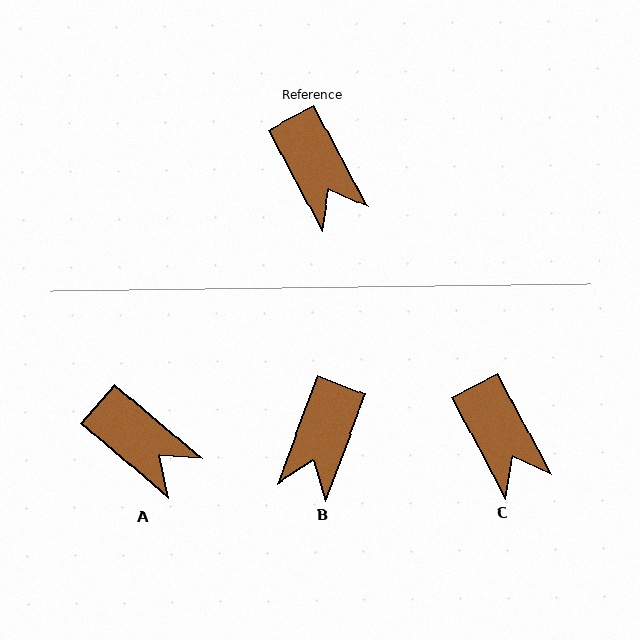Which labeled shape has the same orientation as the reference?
C.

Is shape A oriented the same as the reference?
No, it is off by about 21 degrees.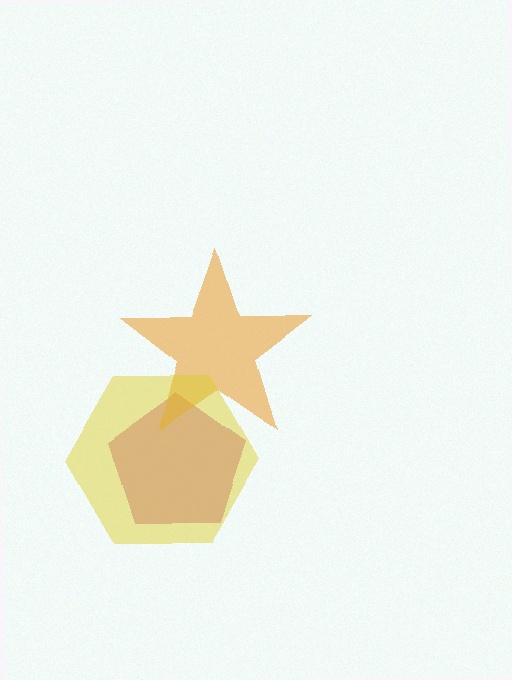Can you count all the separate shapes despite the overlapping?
Yes, there are 3 separate shapes.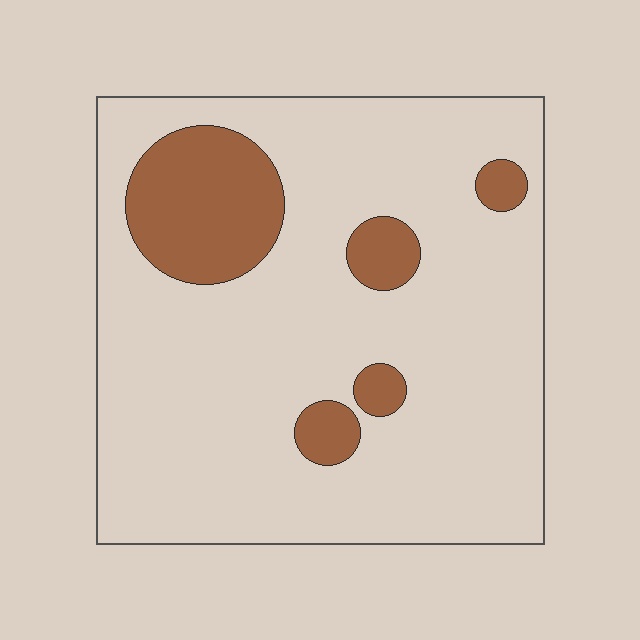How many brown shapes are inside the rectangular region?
5.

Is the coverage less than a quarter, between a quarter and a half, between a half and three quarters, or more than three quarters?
Less than a quarter.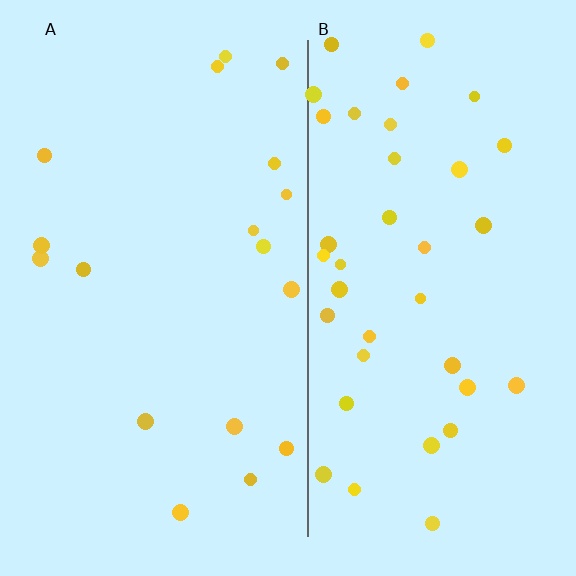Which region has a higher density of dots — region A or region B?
B (the right).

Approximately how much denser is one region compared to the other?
Approximately 2.1× — region B over region A.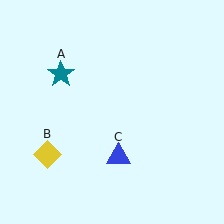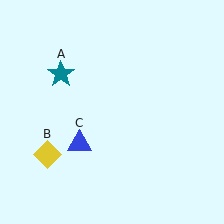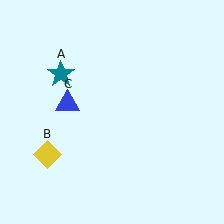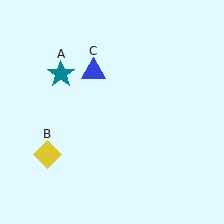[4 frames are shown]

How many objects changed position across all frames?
1 object changed position: blue triangle (object C).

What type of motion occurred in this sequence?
The blue triangle (object C) rotated clockwise around the center of the scene.